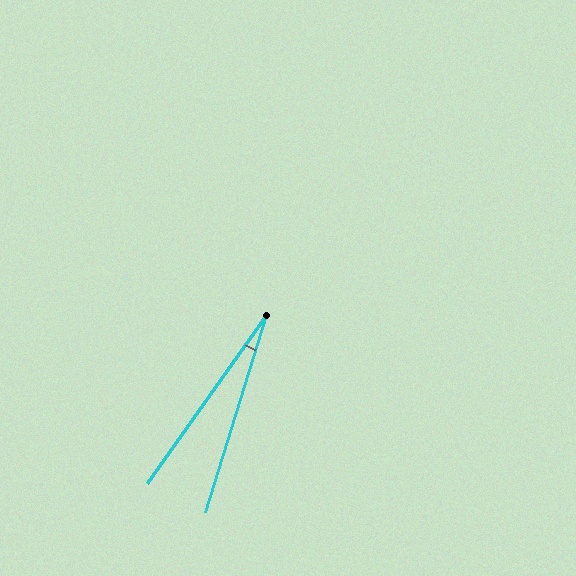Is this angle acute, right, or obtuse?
It is acute.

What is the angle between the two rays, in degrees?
Approximately 18 degrees.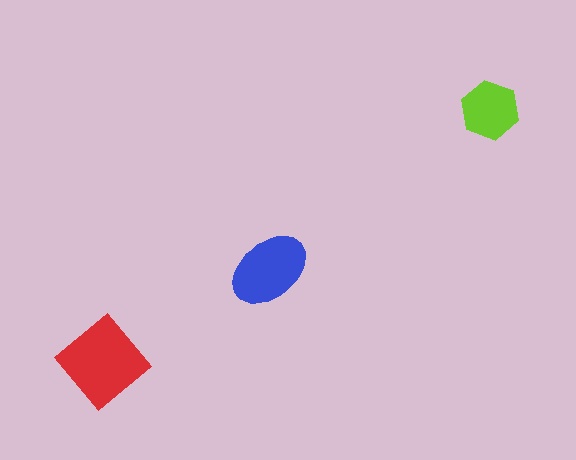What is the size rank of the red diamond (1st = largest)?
1st.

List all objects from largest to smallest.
The red diamond, the blue ellipse, the lime hexagon.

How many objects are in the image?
There are 3 objects in the image.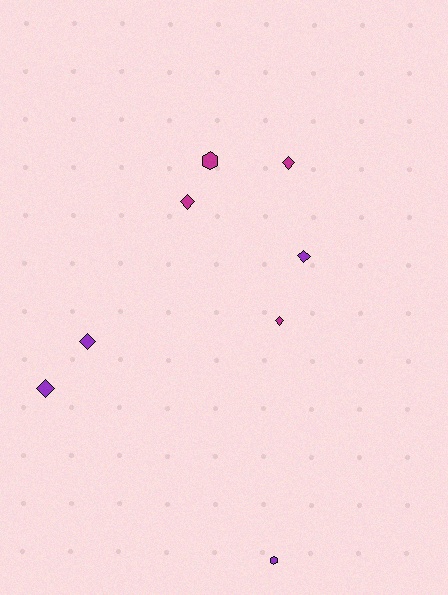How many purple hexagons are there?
There is 1 purple hexagon.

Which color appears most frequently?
Purple, with 4 objects.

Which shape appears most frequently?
Diamond, with 6 objects.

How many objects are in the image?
There are 8 objects.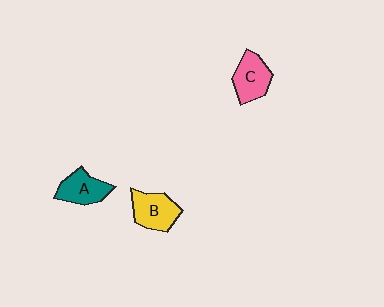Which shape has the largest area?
Shape B (yellow).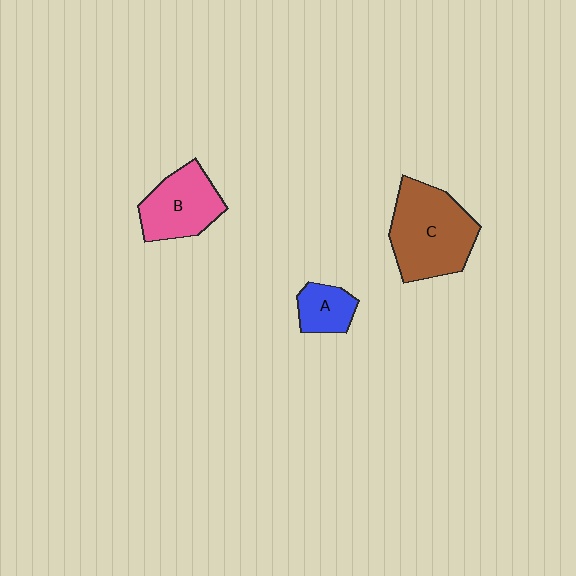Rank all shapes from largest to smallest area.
From largest to smallest: C (brown), B (pink), A (blue).